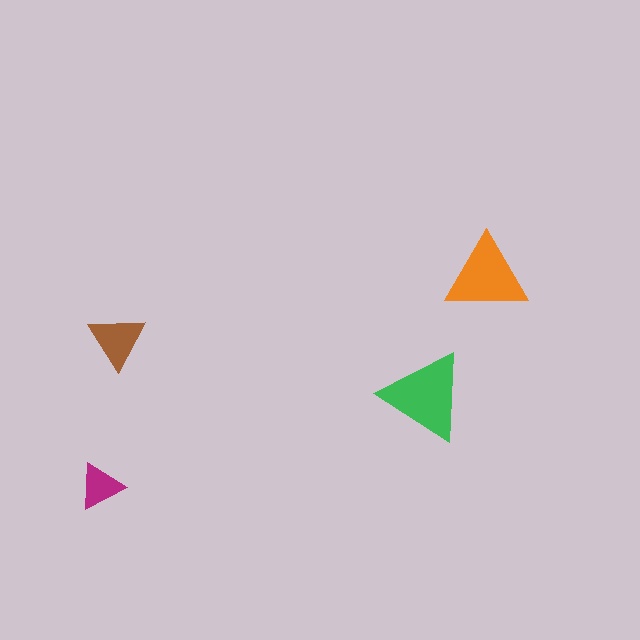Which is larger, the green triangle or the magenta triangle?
The green one.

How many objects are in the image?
There are 4 objects in the image.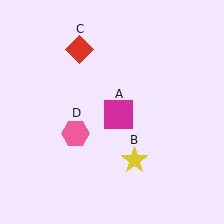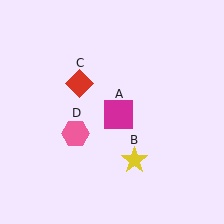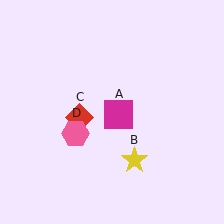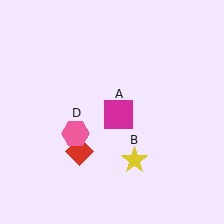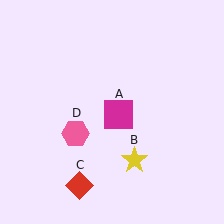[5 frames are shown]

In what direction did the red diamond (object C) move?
The red diamond (object C) moved down.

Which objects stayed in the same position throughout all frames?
Magenta square (object A) and yellow star (object B) and pink hexagon (object D) remained stationary.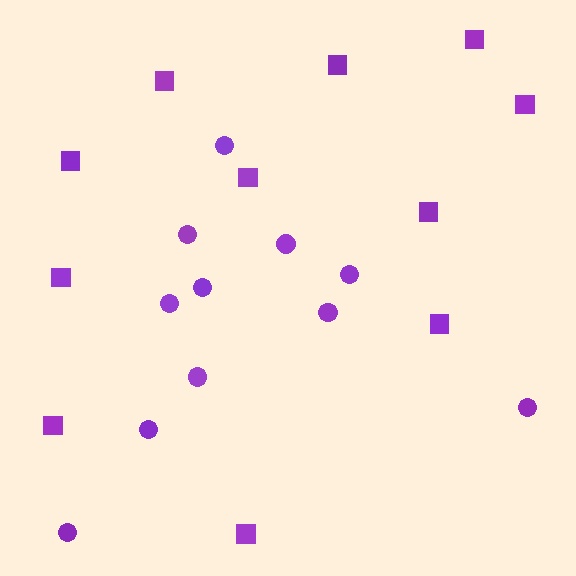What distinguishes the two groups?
There are 2 groups: one group of circles (11) and one group of squares (11).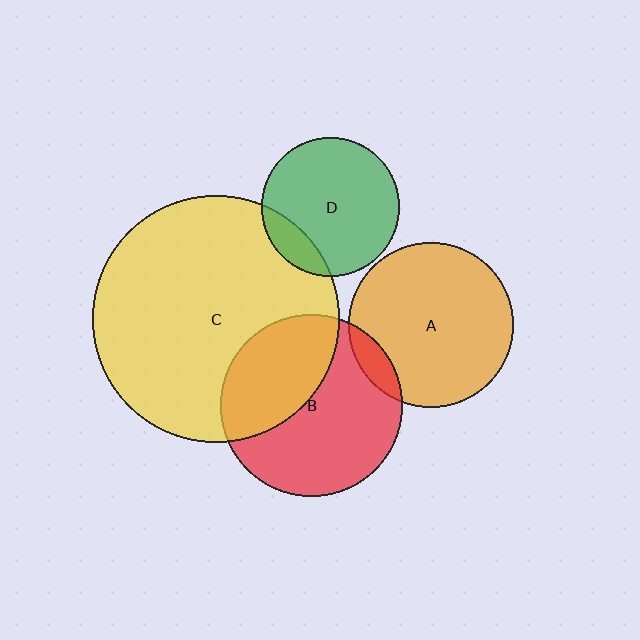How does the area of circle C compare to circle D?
Approximately 3.2 times.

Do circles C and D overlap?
Yes.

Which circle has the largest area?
Circle C (yellow).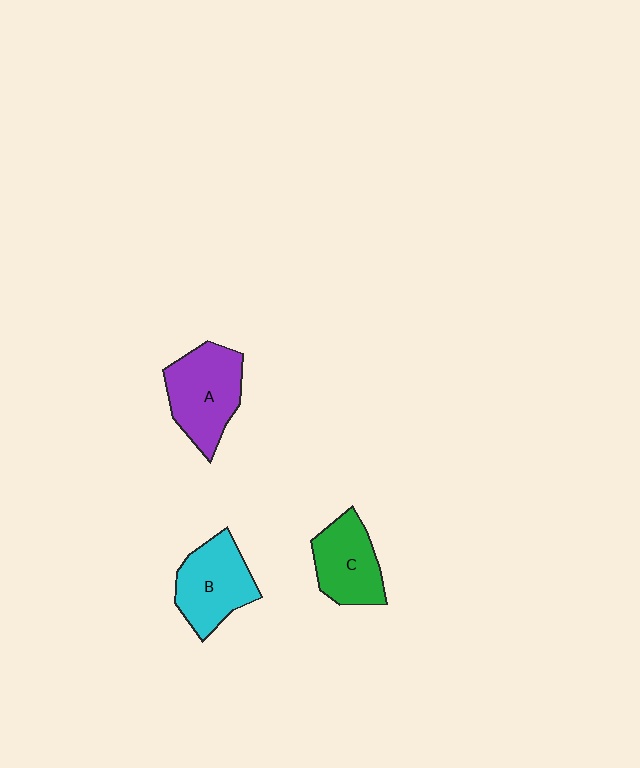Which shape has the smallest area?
Shape C (green).